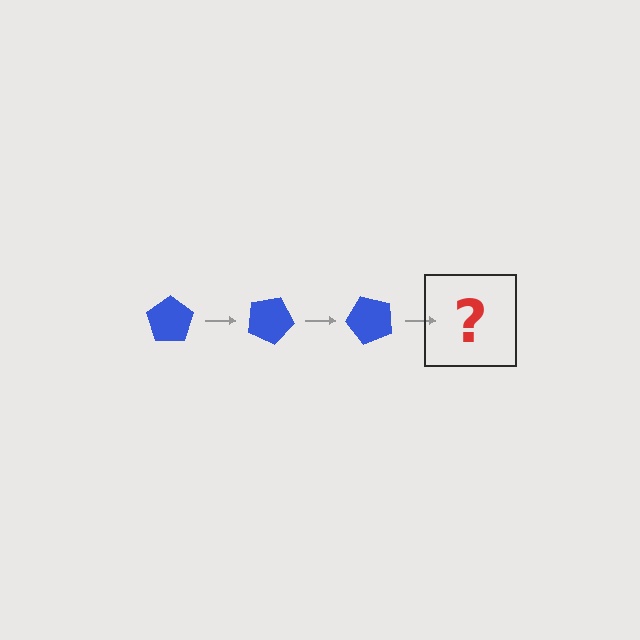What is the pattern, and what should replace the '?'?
The pattern is that the pentagon rotates 25 degrees each step. The '?' should be a blue pentagon rotated 75 degrees.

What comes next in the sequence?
The next element should be a blue pentagon rotated 75 degrees.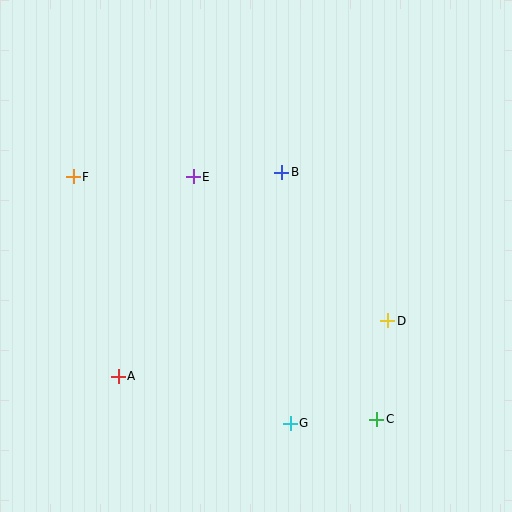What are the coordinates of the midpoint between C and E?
The midpoint between C and E is at (285, 298).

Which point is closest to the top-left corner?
Point F is closest to the top-left corner.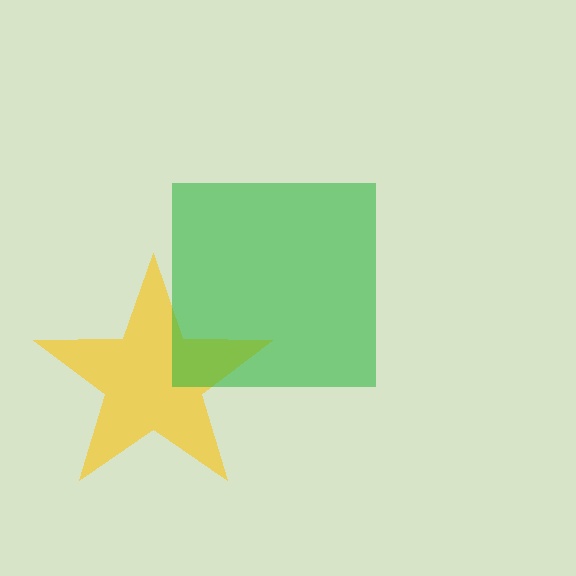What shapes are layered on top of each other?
The layered shapes are: a yellow star, a green square.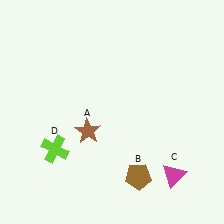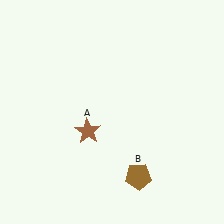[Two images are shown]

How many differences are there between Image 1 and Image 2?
There are 2 differences between the two images.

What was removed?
The magenta triangle (C), the lime cross (D) were removed in Image 2.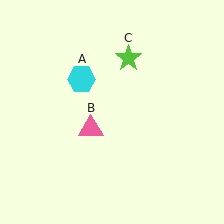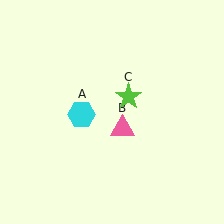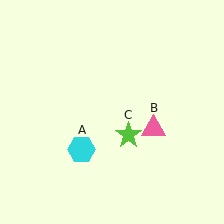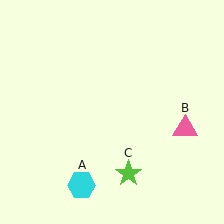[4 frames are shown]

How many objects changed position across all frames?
3 objects changed position: cyan hexagon (object A), pink triangle (object B), lime star (object C).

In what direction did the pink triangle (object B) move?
The pink triangle (object B) moved right.